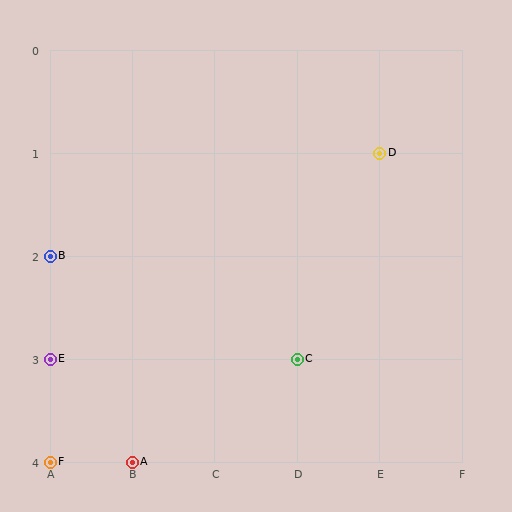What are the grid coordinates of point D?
Point D is at grid coordinates (E, 1).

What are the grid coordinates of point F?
Point F is at grid coordinates (A, 4).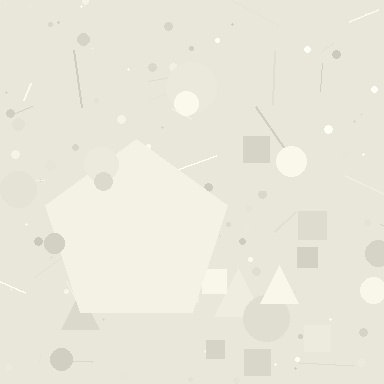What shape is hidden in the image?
A pentagon is hidden in the image.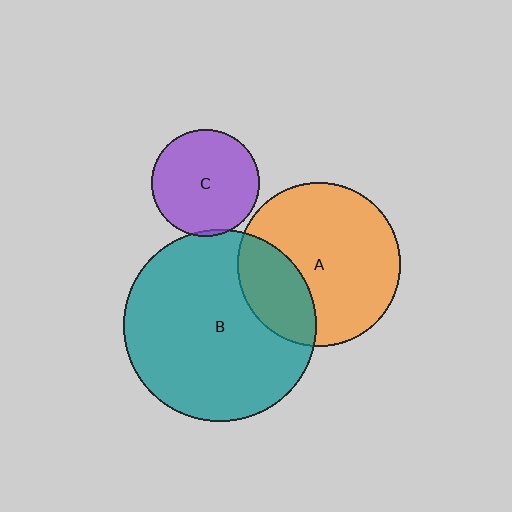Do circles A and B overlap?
Yes.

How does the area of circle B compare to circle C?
Approximately 3.2 times.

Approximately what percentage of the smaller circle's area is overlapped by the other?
Approximately 25%.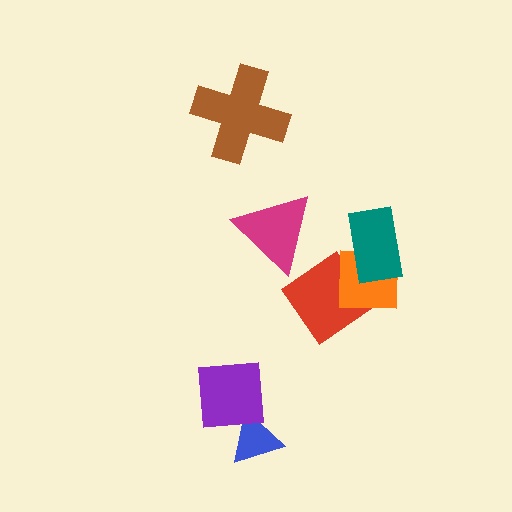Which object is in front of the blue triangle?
The purple square is in front of the blue triangle.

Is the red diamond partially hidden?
Yes, it is partially covered by another shape.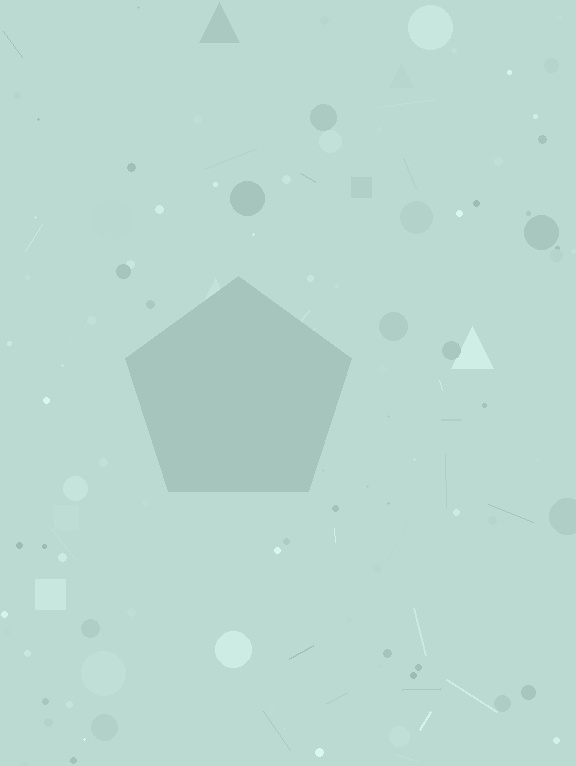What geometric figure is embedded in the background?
A pentagon is embedded in the background.